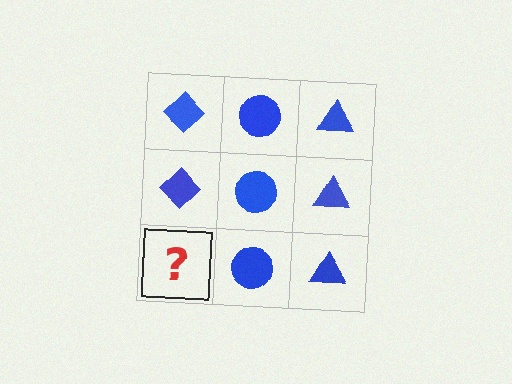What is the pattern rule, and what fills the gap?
The rule is that each column has a consistent shape. The gap should be filled with a blue diamond.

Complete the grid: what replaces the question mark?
The question mark should be replaced with a blue diamond.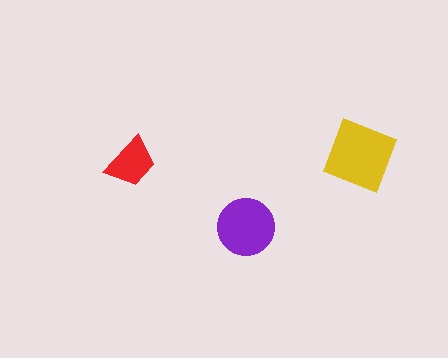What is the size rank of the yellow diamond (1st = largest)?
1st.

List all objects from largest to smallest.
The yellow diamond, the purple circle, the red trapezoid.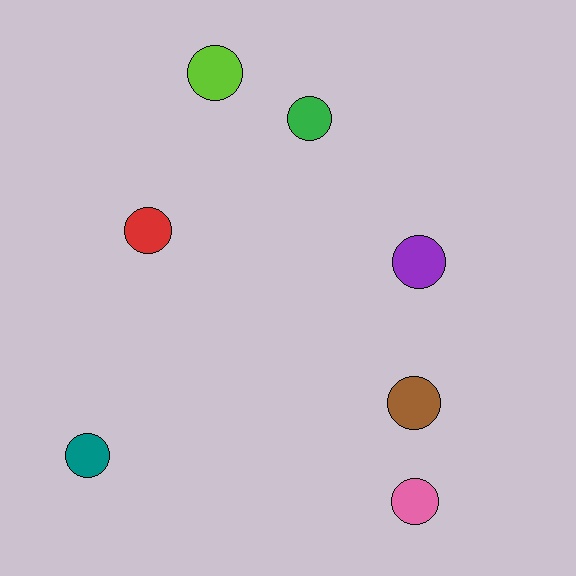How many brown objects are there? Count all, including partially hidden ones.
There is 1 brown object.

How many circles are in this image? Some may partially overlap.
There are 7 circles.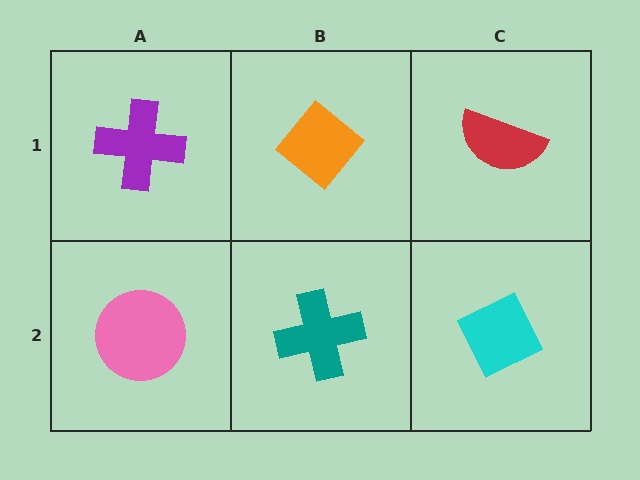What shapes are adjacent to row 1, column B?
A teal cross (row 2, column B), a purple cross (row 1, column A), a red semicircle (row 1, column C).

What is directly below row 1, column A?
A pink circle.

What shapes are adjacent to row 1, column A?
A pink circle (row 2, column A), an orange diamond (row 1, column B).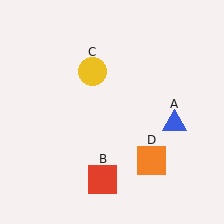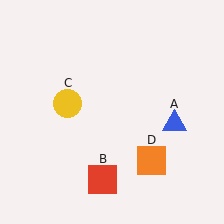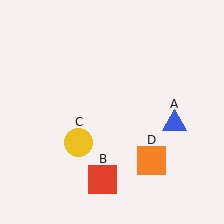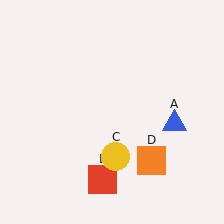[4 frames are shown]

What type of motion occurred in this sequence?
The yellow circle (object C) rotated counterclockwise around the center of the scene.